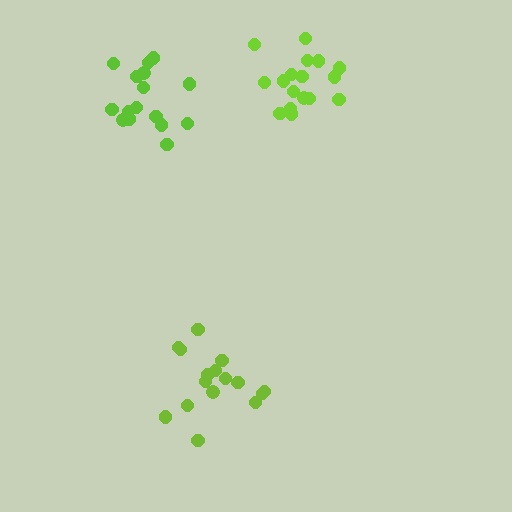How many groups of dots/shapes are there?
There are 3 groups.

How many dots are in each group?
Group 1: 16 dots, Group 2: 16 dots, Group 3: 17 dots (49 total).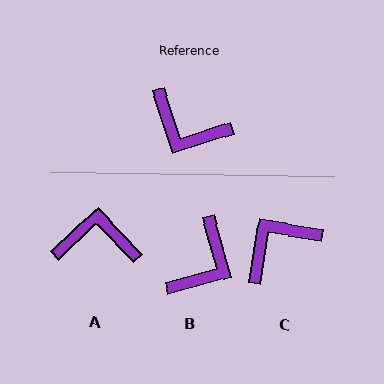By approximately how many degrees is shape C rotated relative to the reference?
Approximately 117 degrees clockwise.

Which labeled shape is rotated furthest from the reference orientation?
A, about 154 degrees away.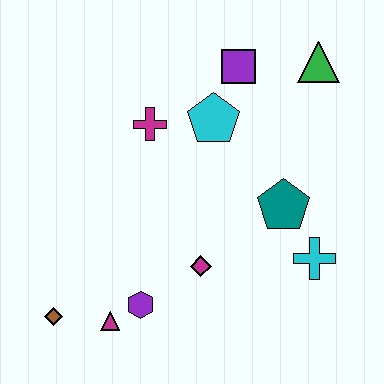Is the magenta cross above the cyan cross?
Yes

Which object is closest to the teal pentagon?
The cyan cross is closest to the teal pentagon.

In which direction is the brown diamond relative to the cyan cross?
The brown diamond is to the left of the cyan cross.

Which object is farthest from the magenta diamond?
The green triangle is farthest from the magenta diamond.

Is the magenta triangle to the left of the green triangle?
Yes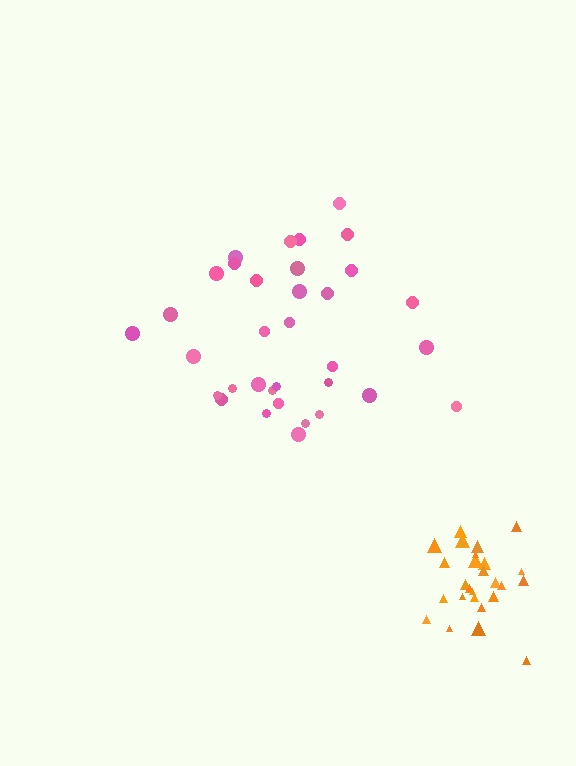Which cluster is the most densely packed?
Orange.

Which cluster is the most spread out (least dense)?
Pink.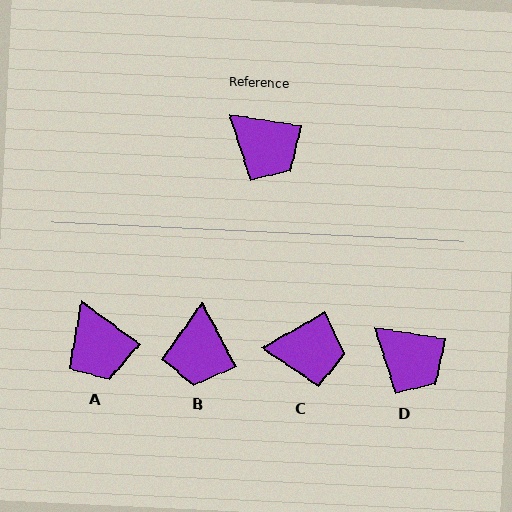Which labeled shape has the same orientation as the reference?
D.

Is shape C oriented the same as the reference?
No, it is off by about 38 degrees.